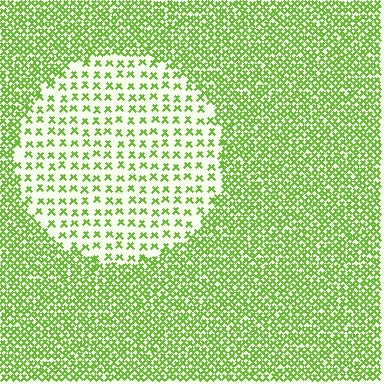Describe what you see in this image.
The image contains small lime elements arranged at two different densities. A circle-shaped region is visible where the elements are less densely packed than the surrounding area.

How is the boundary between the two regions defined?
The boundary is defined by a change in element density (approximately 2.7x ratio). All elements are the same color, size, and shape.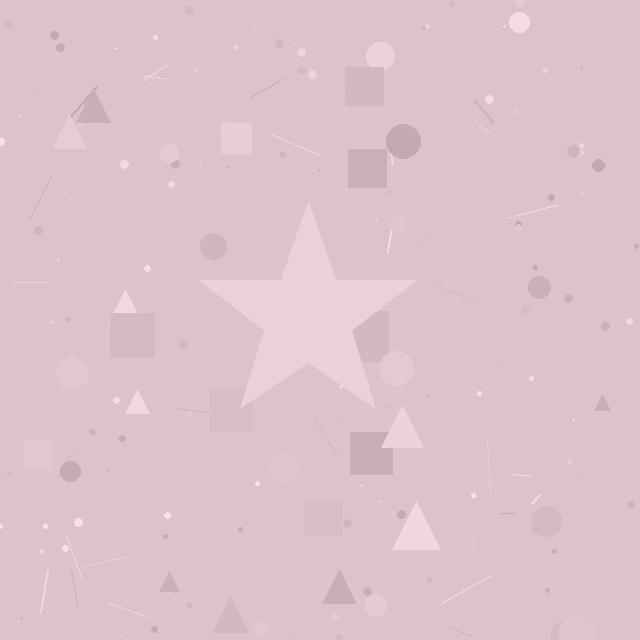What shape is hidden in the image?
A star is hidden in the image.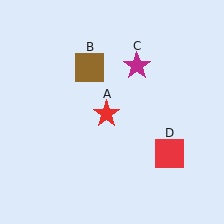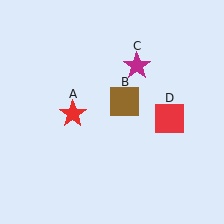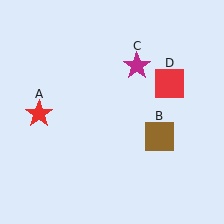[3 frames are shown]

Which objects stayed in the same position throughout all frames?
Magenta star (object C) remained stationary.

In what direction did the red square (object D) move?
The red square (object D) moved up.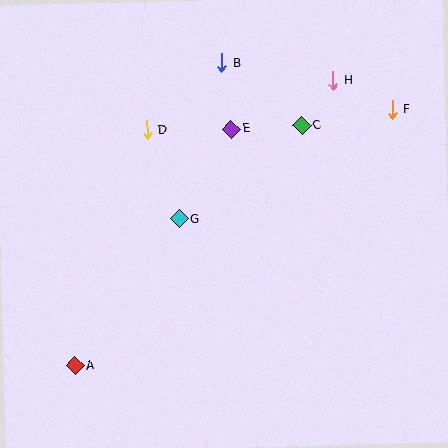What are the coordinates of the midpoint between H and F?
The midpoint between H and F is at (363, 95).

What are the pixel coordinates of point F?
Point F is at (392, 109).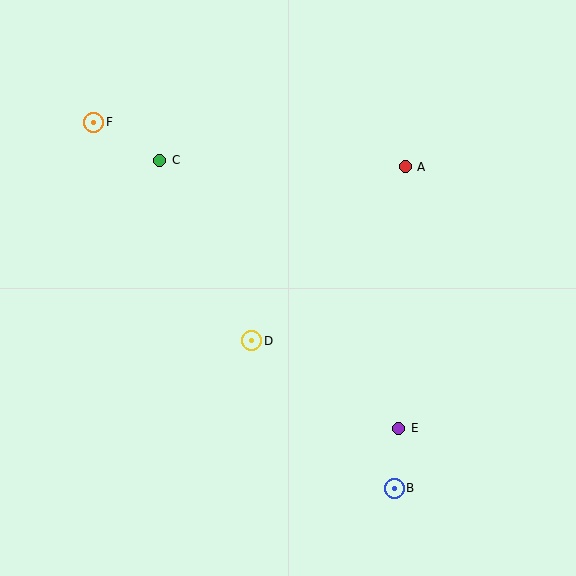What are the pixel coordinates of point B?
Point B is at (394, 488).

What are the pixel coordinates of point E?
Point E is at (399, 428).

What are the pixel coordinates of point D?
Point D is at (252, 341).